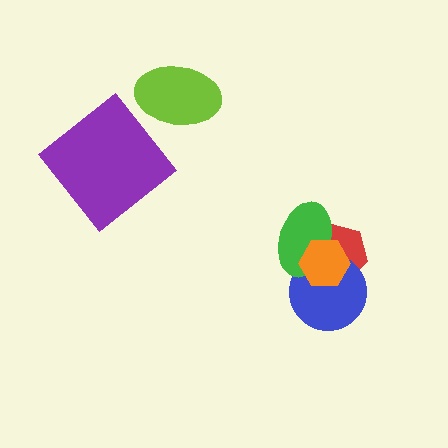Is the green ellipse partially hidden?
Yes, it is partially covered by another shape.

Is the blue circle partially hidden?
Yes, it is partially covered by another shape.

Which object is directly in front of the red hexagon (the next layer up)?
The blue circle is directly in front of the red hexagon.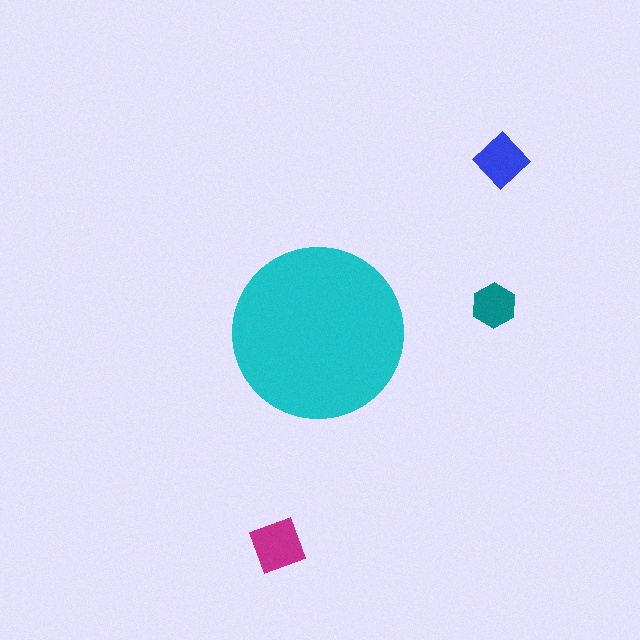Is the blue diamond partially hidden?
No, the blue diamond is fully visible.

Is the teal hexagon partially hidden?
No, the teal hexagon is fully visible.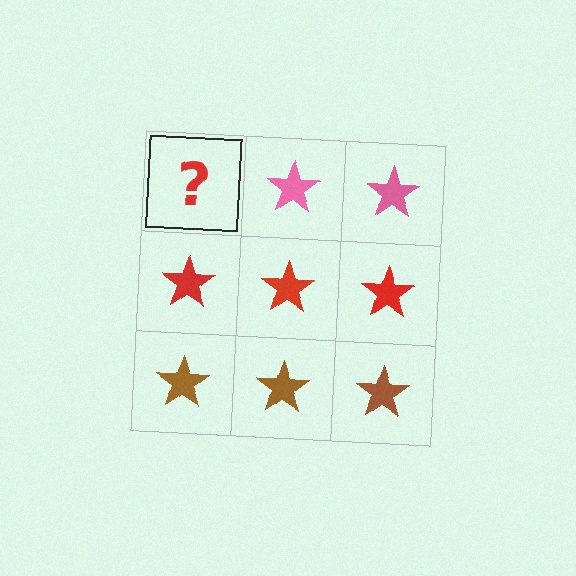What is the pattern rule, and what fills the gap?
The rule is that each row has a consistent color. The gap should be filled with a pink star.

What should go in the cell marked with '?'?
The missing cell should contain a pink star.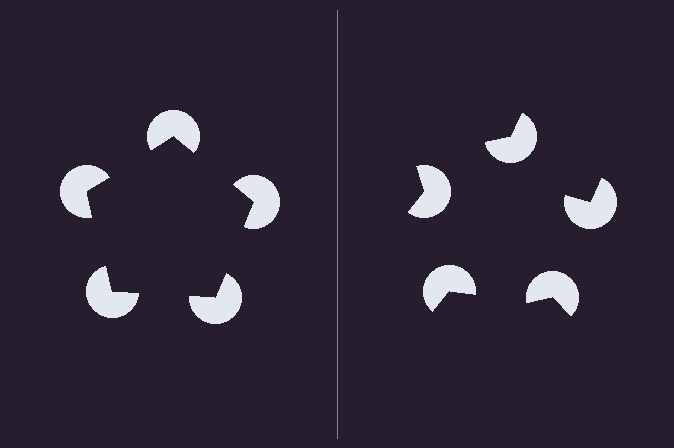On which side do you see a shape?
An illusory pentagon appears on the left side. On the right side the wedge cuts are rotated, so no coherent shape forms.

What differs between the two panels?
The pac-man discs are positioned identically on both sides; only the wedge orientations differ. On the left they align to a pentagon; on the right they are misaligned.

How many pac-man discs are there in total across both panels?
10 — 5 on each side.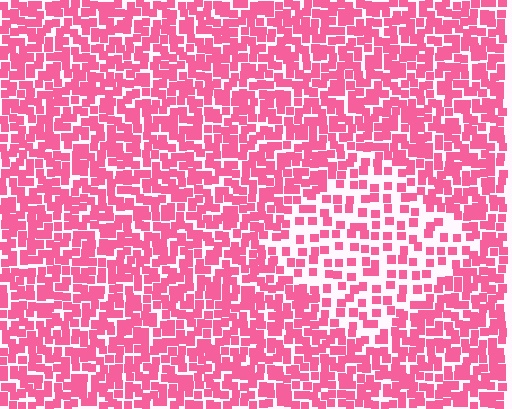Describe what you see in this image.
The image contains small pink elements arranged at two different densities. A diamond-shaped region is visible where the elements are less densely packed than the surrounding area.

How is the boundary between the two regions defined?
The boundary is defined by a change in element density (approximately 2.1x ratio). All elements are the same color, size, and shape.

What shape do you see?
I see a diamond.